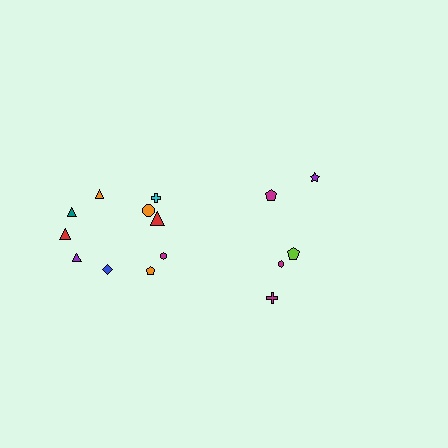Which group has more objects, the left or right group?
The left group.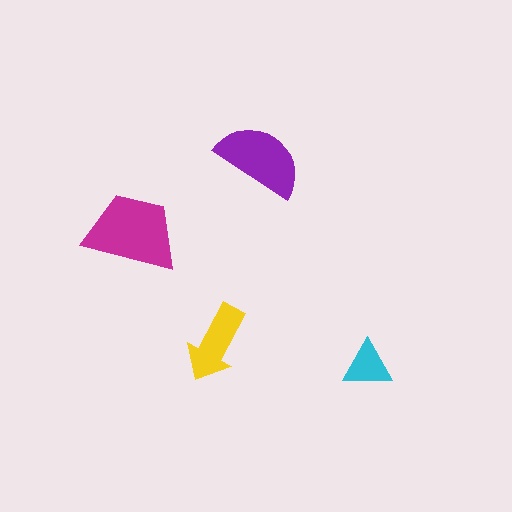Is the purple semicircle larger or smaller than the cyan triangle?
Larger.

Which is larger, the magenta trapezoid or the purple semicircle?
The magenta trapezoid.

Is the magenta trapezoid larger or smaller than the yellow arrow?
Larger.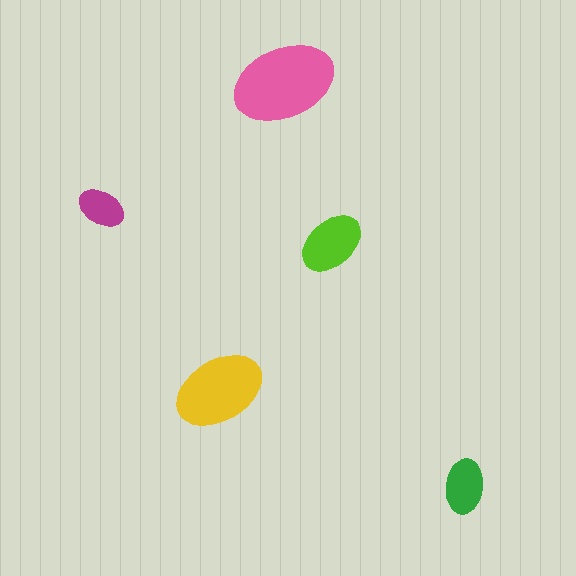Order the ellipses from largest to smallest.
the pink one, the yellow one, the lime one, the green one, the magenta one.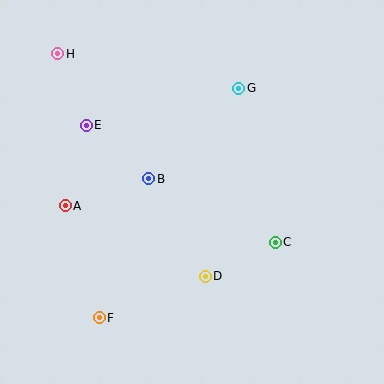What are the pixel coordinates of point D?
Point D is at (205, 276).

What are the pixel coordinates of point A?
Point A is at (65, 206).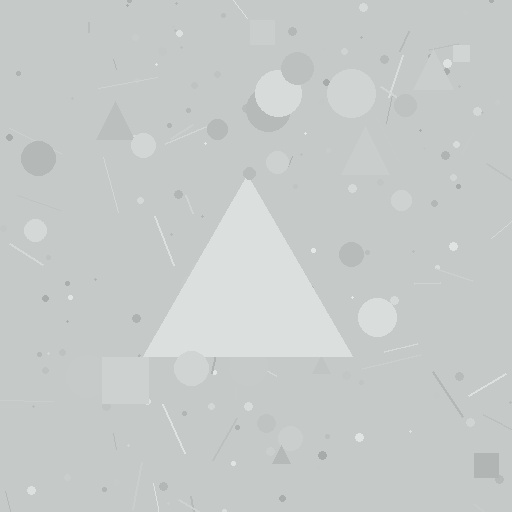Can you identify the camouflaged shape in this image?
The camouflaged shape is a triangle.